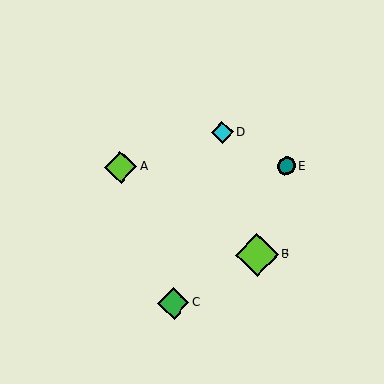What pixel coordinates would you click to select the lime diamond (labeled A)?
Click at (121, 167) to select the lime diamond A.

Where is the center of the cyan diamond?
The center of the cyan diamond is at (222, 132).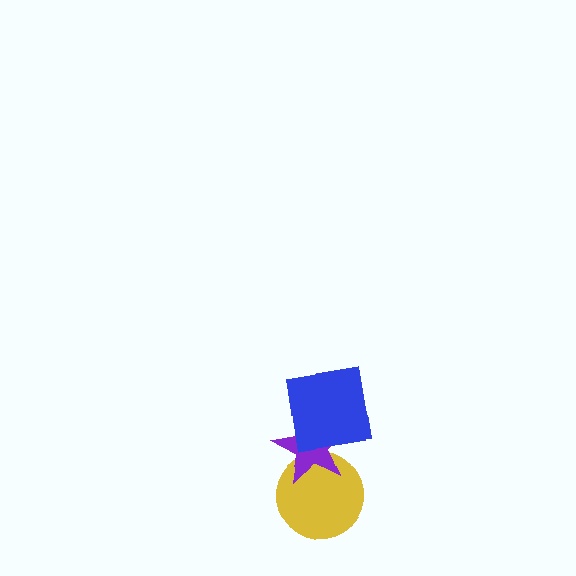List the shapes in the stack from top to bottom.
From top to bottom: the blue square, the purple star, the yellow circle.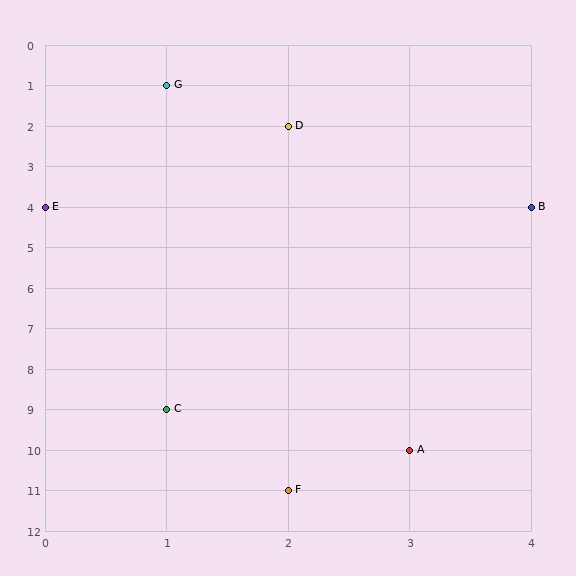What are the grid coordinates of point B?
Point B is at grid coordinates (4, 4).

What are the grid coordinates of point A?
Point A is at grid coordinates (3, 10).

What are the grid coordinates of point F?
Point F is at grid coordinates (2, 11).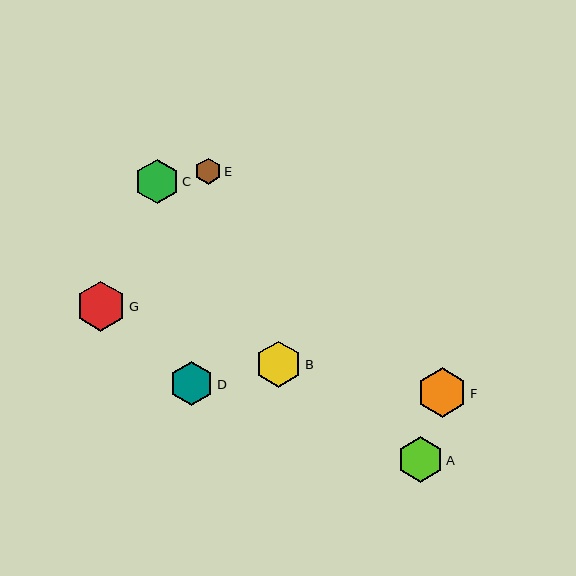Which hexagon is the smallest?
Hexagon E is the smallest with a size of approximately 26 pixels.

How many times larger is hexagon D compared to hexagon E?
Hexagon D is approximately 1.7 times the size of hexagon E.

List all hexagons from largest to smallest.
From largest to smallest: G, F, B, A, C, D, E.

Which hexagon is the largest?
Hexagon G is the largest with a size of approximately 50 pixels.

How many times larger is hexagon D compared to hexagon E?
Hexagon D is approximately 1.7 times the size of hexagon E.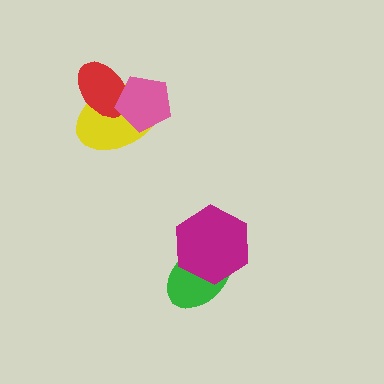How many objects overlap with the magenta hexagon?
1 object overlaps with the magenta hexagon.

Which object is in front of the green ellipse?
The magenta hexagon is in front of the green ellipse.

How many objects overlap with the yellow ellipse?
2 objects overlap with the yellow ellipse.